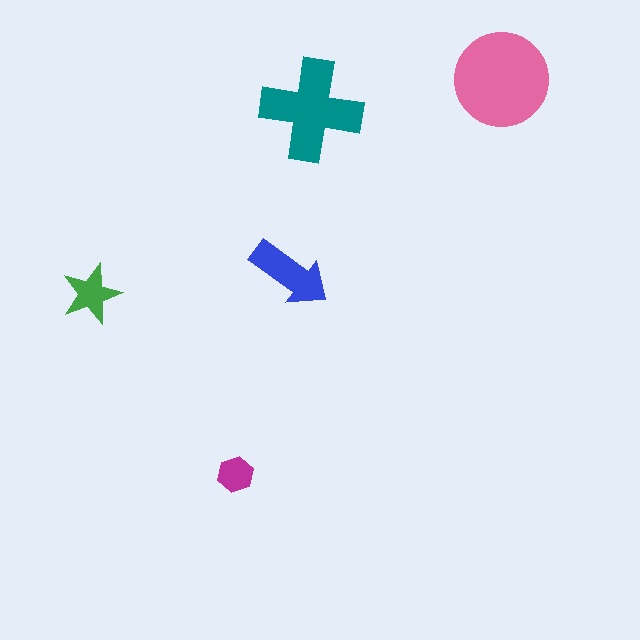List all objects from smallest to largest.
The magenta hexagon, the green star, the blue arrow, the teal cross, the pink circle.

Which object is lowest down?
The magenta hexagon is bottommost.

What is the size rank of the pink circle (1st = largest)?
1st.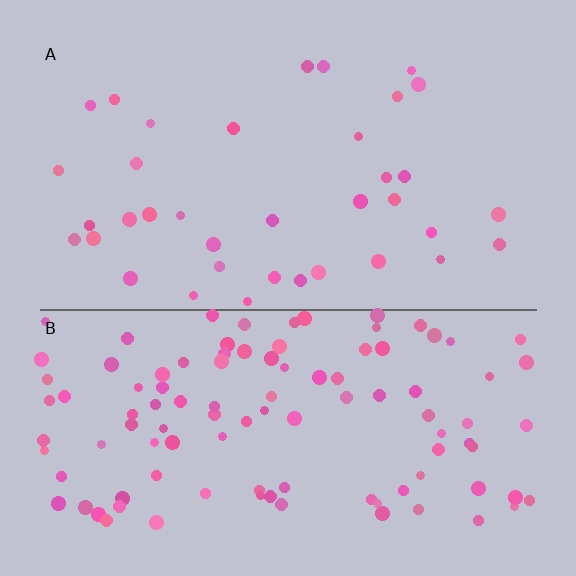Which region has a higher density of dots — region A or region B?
B (the bottom).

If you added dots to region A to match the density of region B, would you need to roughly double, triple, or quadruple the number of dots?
Approximately triple.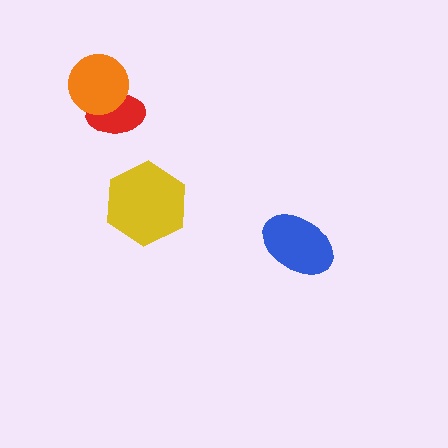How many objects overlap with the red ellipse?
1 object overlaps with the red ellipse.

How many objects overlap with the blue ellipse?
0 objects overlap with the blue ellipse.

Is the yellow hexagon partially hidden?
No, no other shape covers it.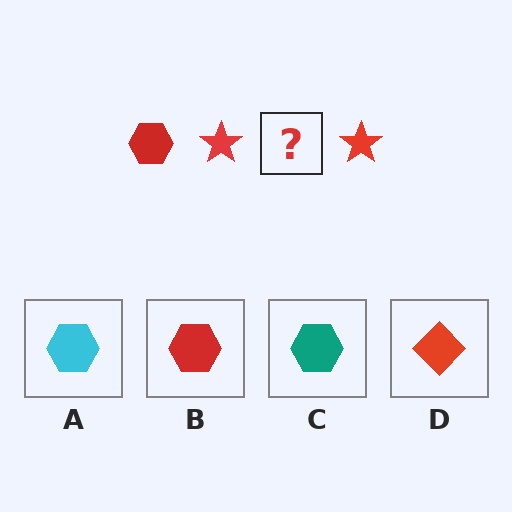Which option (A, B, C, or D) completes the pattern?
B.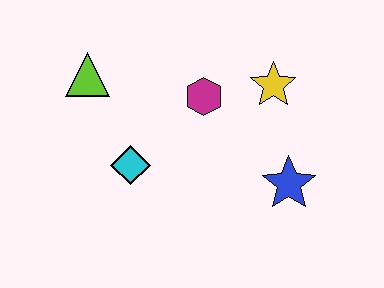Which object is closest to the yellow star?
The magenta hexagon is closest to the yellow star.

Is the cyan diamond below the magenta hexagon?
Yes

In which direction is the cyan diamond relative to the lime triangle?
The cyan diamond is below the lime triangle.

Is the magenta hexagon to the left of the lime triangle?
No